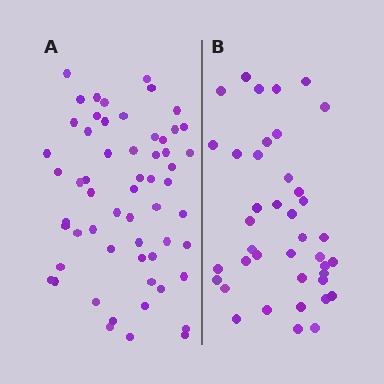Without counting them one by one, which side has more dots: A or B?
Region A (the left region) has more dots.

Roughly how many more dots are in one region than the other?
Region A has approximately 20 more dots than region B.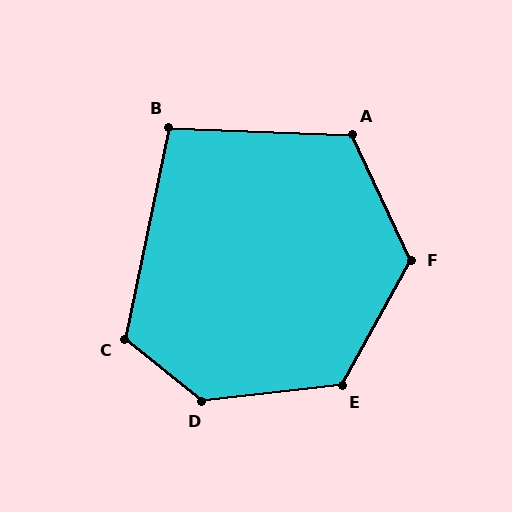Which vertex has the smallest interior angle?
B, at approximately 100 degrees.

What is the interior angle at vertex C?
Approximately 117 degrees (obtuse).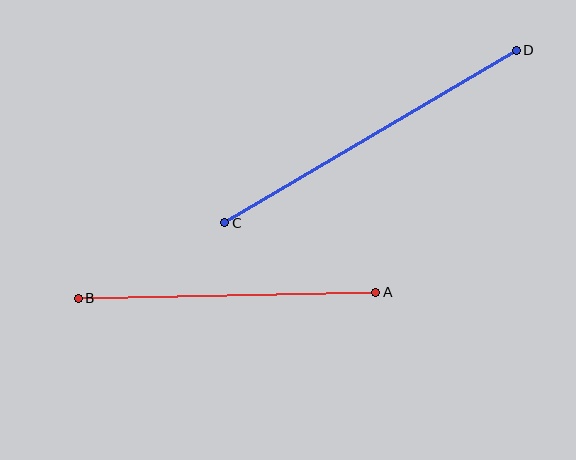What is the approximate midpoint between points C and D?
The midpoint is at approximately (371, 137) pixels.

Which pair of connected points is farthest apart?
Points C and D are farthest apart.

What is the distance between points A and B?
The distance is approximately 298 pixels.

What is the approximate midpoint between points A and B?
The midpoint is at approximately (227, 295) pixels.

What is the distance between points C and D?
The distance is approximately 339 pixels.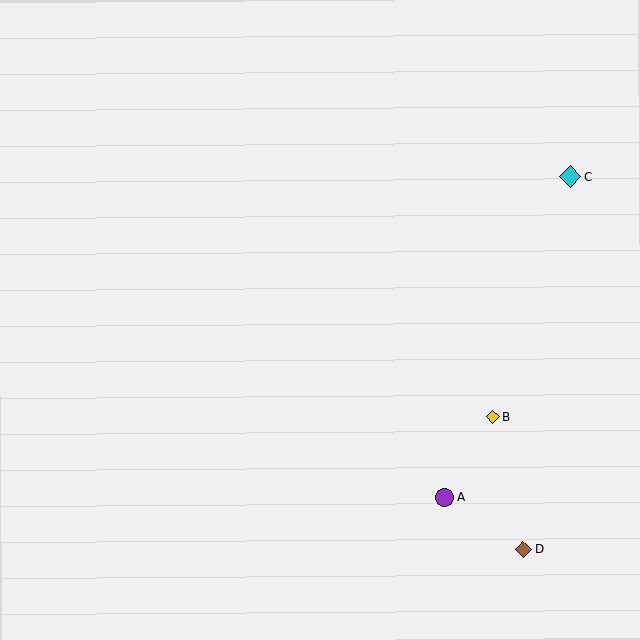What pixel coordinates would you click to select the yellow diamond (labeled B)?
Click at (493, 417) to select the yellow diamond B.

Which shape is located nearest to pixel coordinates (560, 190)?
The cyan diamond (labeled C) at (570, 177) is nearest to that location.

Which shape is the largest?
The cyan diamond (labeled C) is the largest.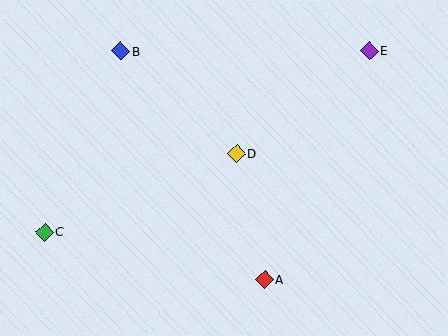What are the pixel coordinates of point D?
Point D is at (237, 153).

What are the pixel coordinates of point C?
Point C is at (45, 232).